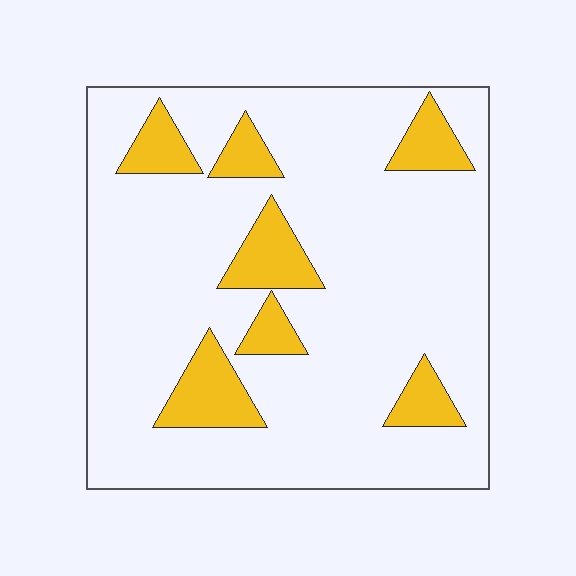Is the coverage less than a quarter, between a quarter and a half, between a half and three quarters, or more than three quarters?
Less than a quarter.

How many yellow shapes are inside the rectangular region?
7.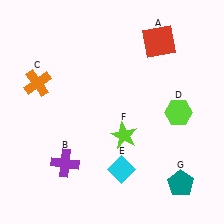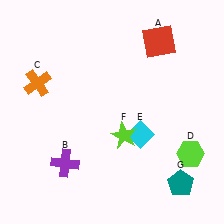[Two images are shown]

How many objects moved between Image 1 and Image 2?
2 objects moved between the two images.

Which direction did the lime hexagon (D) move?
The lime hexagon (D) moved down.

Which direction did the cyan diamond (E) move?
The cyan diamond (E) moved up.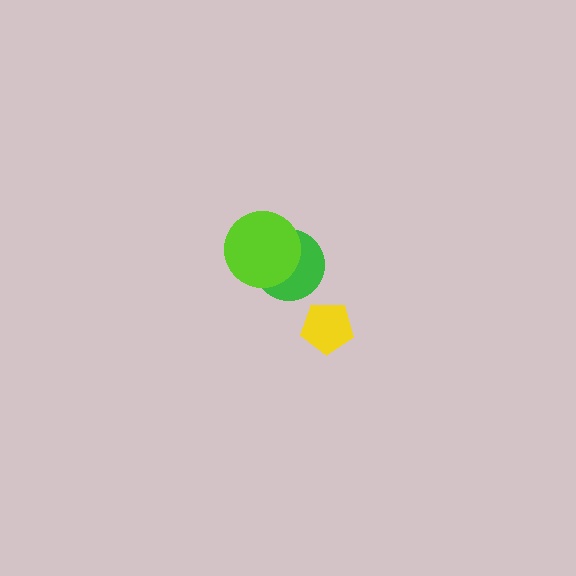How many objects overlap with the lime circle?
1 object overlaps with the lime circle.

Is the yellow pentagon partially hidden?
No, no other shape covers it.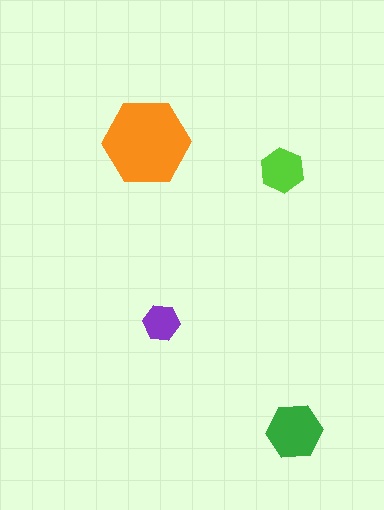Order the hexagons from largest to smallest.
the orange one, the green one, the lime one, the purple one.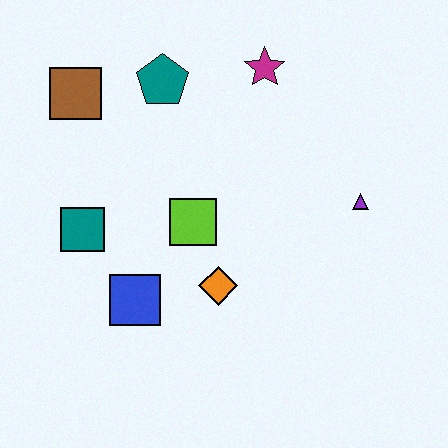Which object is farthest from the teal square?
The purple triangle is farthest from the teal square.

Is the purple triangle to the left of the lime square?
No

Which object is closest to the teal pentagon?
The brown square is closest to the teal pentagon.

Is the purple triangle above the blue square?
Yes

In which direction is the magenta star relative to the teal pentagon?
The magenta star is to the right of the teal pentagon.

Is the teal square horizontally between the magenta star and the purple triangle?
No